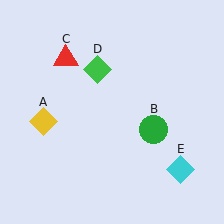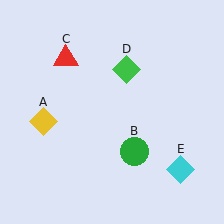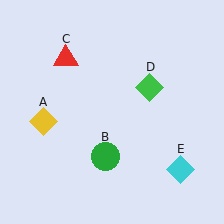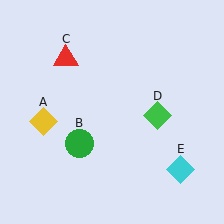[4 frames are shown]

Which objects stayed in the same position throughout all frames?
Yellow diamond (object A) and red triangle (object C) and cyan diamond (object E) remained stationary.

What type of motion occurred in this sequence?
The green circle (object B), green diamond (object D) rotated clockwise around the center of the scene.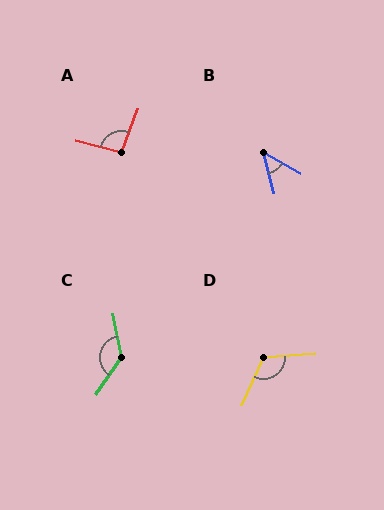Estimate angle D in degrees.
Approximately 119 degrees.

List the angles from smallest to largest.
B (46°), A (95°), D (119°), C (134°).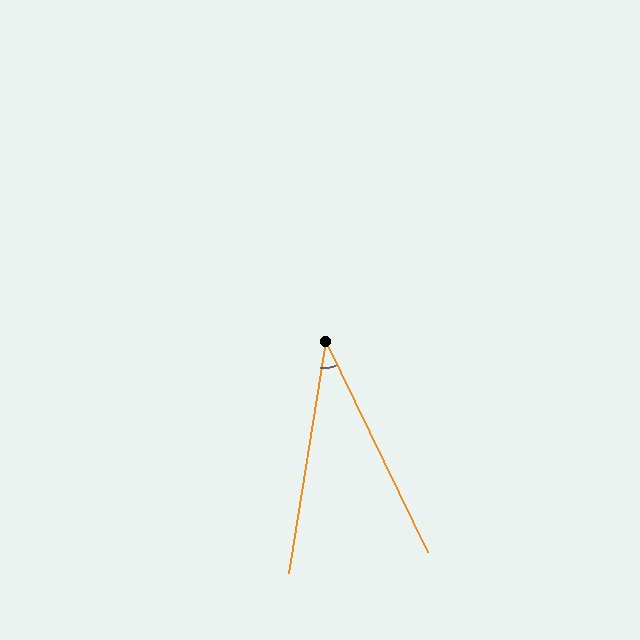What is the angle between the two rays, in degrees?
Approximately 35 degrees.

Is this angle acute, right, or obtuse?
It is acute.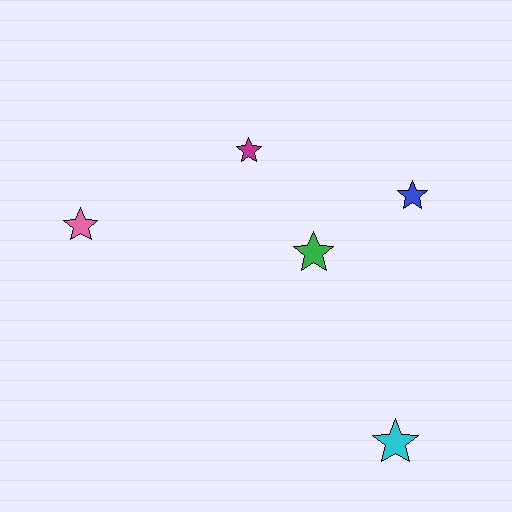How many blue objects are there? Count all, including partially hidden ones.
There is 1 blue object.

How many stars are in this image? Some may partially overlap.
There are 5 stars.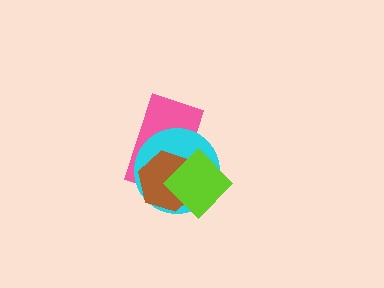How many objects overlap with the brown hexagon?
3 objects overlap with the brown hexagon.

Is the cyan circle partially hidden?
Yes, it is partially covered by another shape.